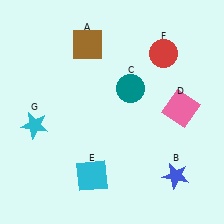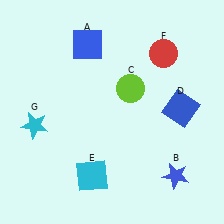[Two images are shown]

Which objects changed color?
A changed from brown to blue. C changed from teal to lime. D changed from pink to blue.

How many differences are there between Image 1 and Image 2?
There are 3 differences between the two images.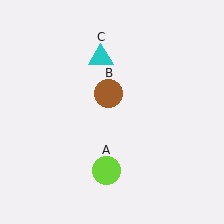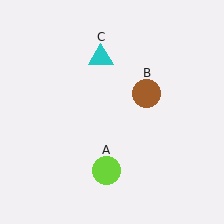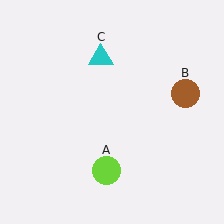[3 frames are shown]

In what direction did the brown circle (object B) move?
The brown circle (object B) moved right.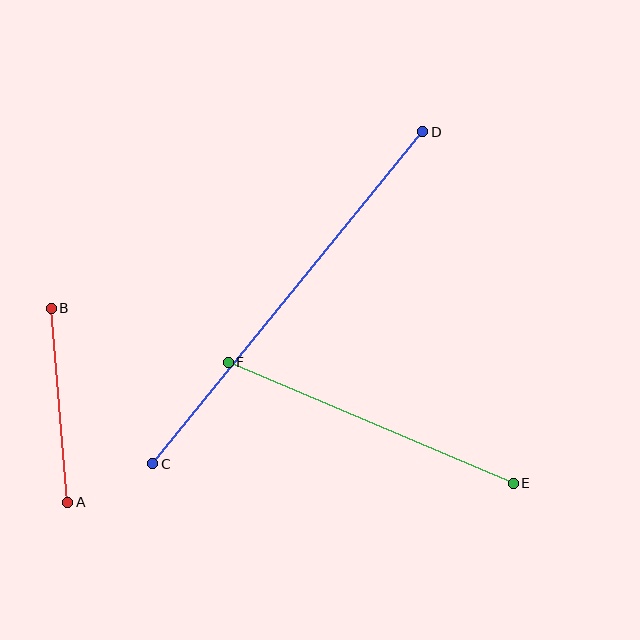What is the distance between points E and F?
The distance is approximately 309 pixels.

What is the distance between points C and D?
The distance is approximately 428 pixels.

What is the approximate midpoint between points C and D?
The midpoint is at approximately (288, 298) pixels.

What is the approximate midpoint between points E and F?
The midpoint is at approximately (371, 423) pixels.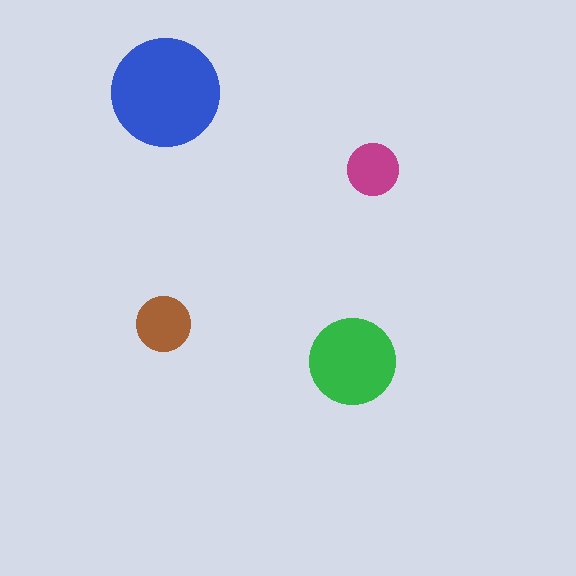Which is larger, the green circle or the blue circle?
The blue one.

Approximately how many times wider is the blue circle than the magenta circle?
About 2 times wider.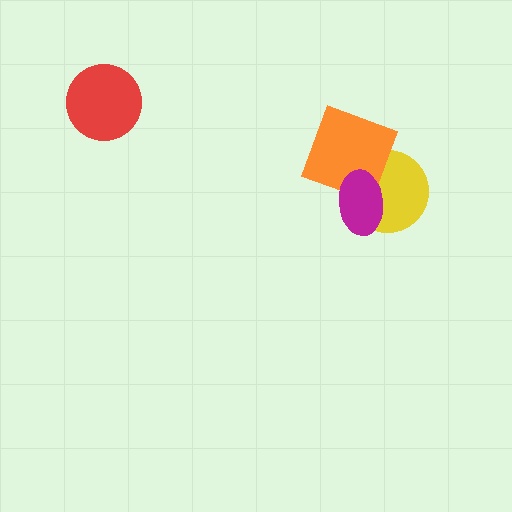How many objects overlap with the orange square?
2 objects overlap with the orange square.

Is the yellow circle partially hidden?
Yes, it is partially covered by another shape.